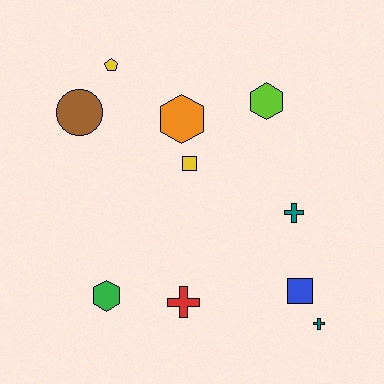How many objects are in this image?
There are 10 objects.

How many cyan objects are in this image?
There are no cyan objects.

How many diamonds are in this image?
There are no diamonds.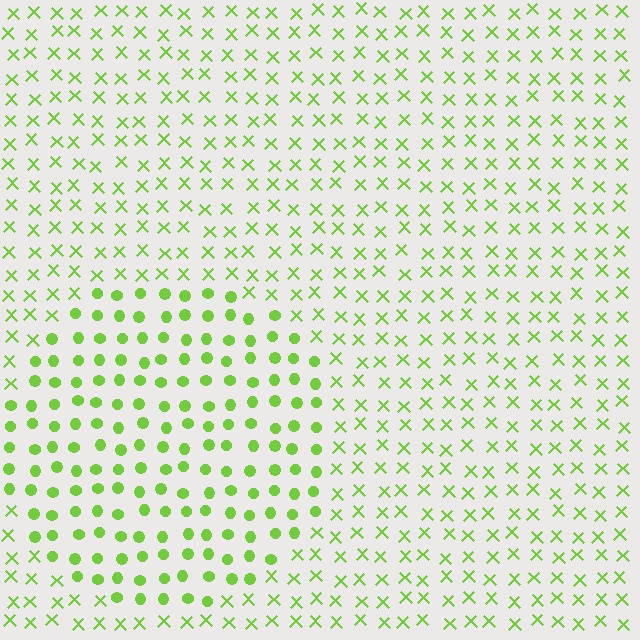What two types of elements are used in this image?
The image uses circles inside the circle region and X marks outside it.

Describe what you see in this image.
The image is filled with small lime elements arranged in a uniform grid. A circle-shaped region contains circles, while the surrounding area contains X marks. The boundary is defined purely by the change in element shape.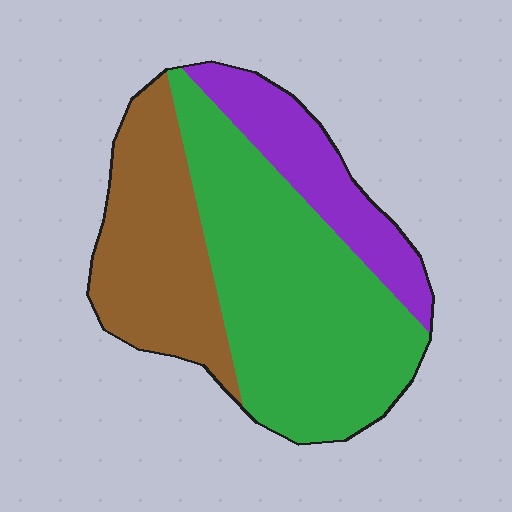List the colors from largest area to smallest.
From largest to smallest: green, brown, purple.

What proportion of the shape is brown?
Brown takes up about one third (1/3) of the shape.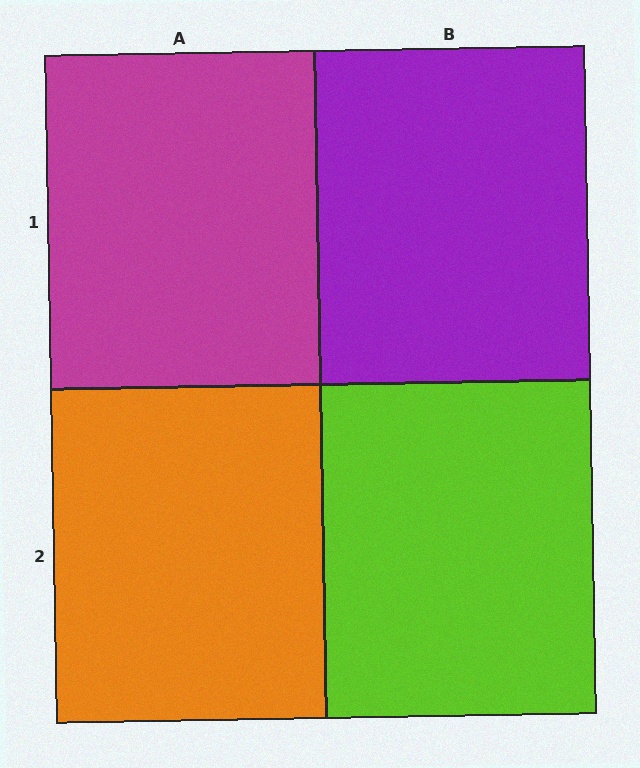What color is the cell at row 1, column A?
Magenta.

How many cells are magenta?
1 cell is magenta.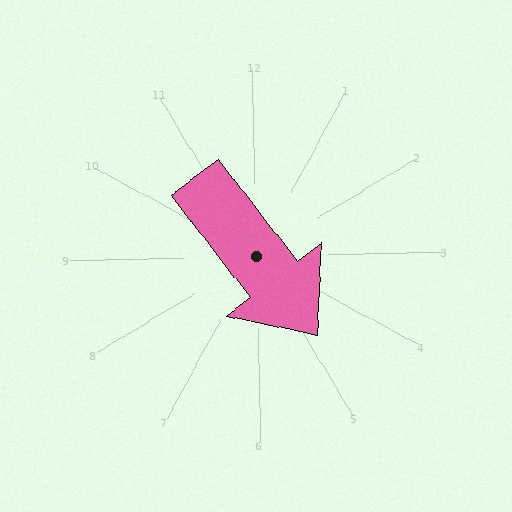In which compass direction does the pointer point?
Southeast.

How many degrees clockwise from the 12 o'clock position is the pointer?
Approximately 143 degrees.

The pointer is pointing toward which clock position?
Roughly 5 o'clock.